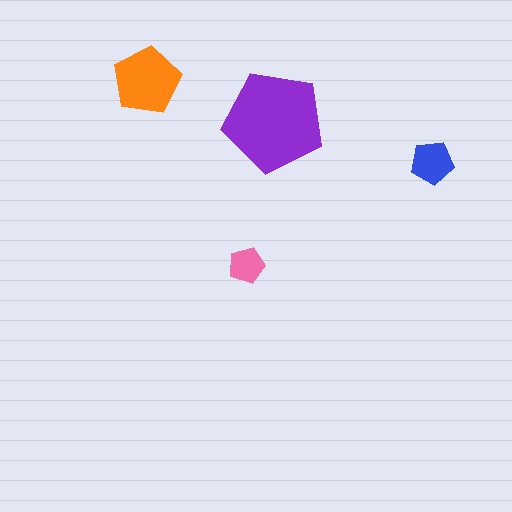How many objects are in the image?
There are 4 objects in the image.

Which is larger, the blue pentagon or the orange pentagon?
The orange one.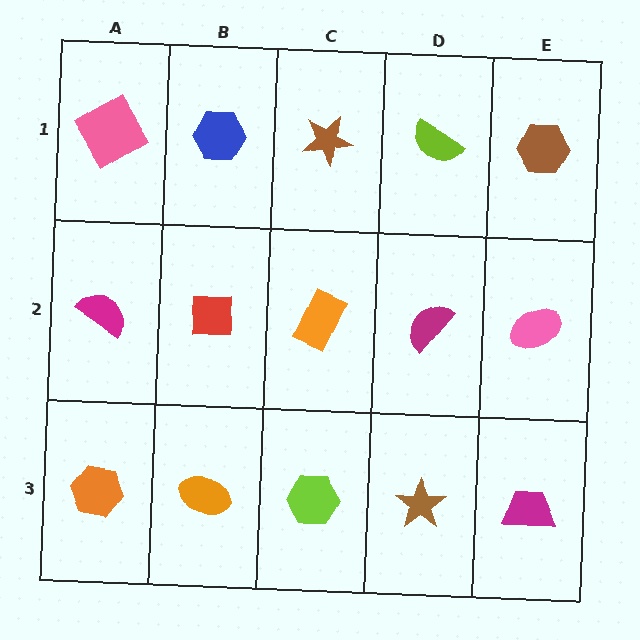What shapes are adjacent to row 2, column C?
A brown star (row 1, column C), a lime hexagon (row 3, column C), a red square (row 2, column B), a magenta semicircle (row 2, column D).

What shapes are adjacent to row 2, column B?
A blue hexagon (row 1, column B), an orange ellipse (row 3, column B), a magenta semicircle (row 2, column A), an orange rectangle (row 2, column C).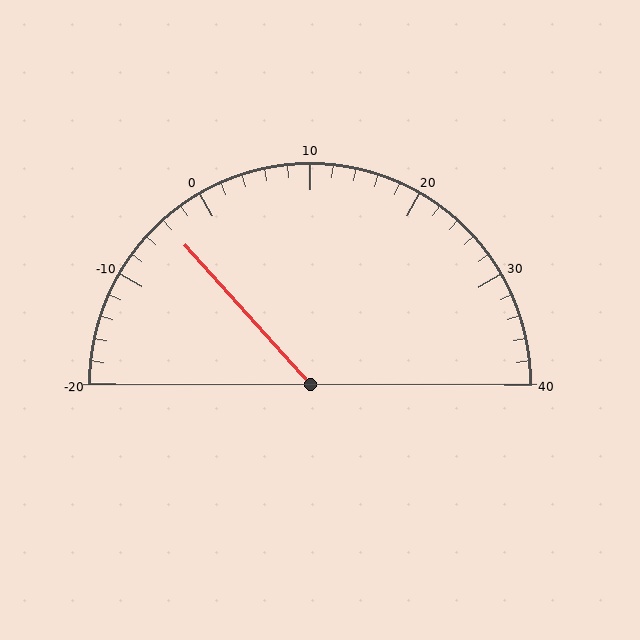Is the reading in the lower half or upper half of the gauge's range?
The reading is in the lower half of the range (-20 to 40).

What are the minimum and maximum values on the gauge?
The gauge ranges from -20 to 40.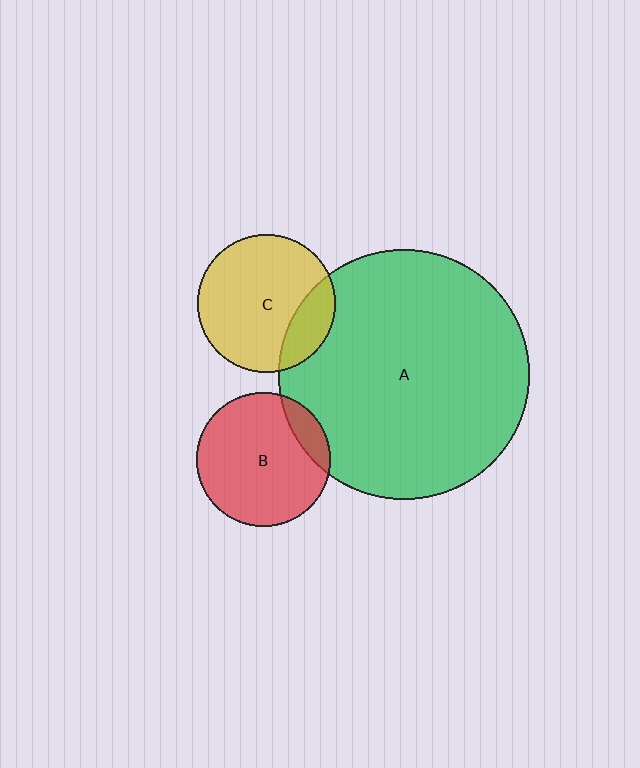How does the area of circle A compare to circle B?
Approximately 3.5 times.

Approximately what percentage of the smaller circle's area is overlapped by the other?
Approximately 10%.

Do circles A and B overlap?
Yes.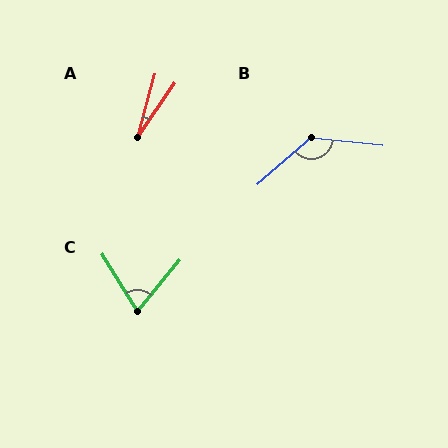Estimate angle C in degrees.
Approximately 71 degrees.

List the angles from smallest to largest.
A (19°), C (71°), B (133°).